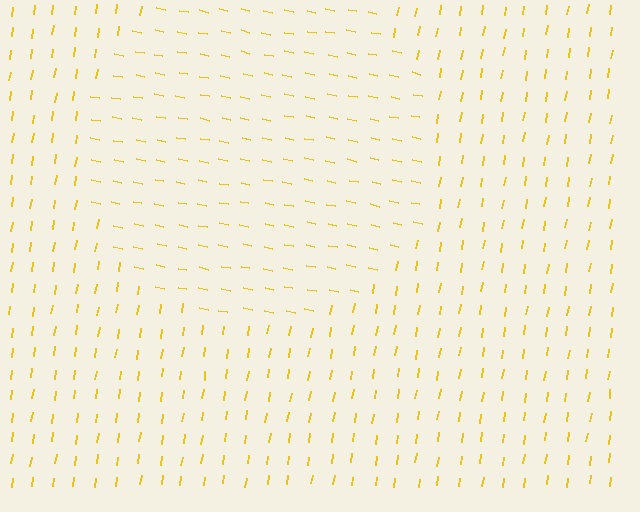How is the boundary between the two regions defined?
The boundary is defined purely by a change in line orientation (approximately 87 degrees difference). All lines are the same color and thickness.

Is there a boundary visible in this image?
Yes, there is a texture boundary formed by a change in line orientation.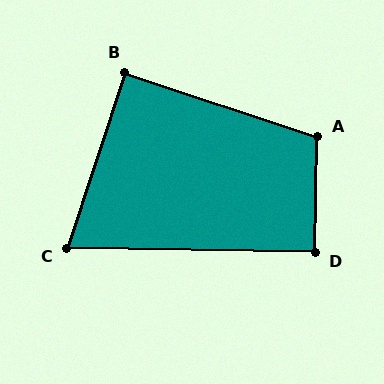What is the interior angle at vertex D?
Approximately 90 degrees (approximately right).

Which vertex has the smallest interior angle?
C, at approximately 73 degrees.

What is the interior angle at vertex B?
Approximately 90 degrees (approximately right).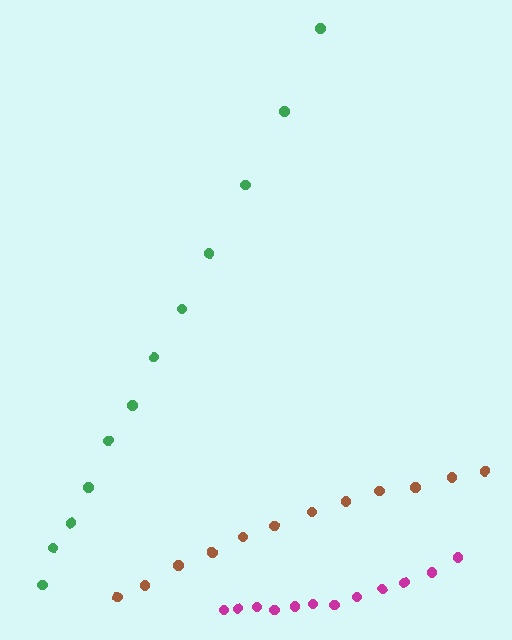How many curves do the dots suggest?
There are 3 distinct paths.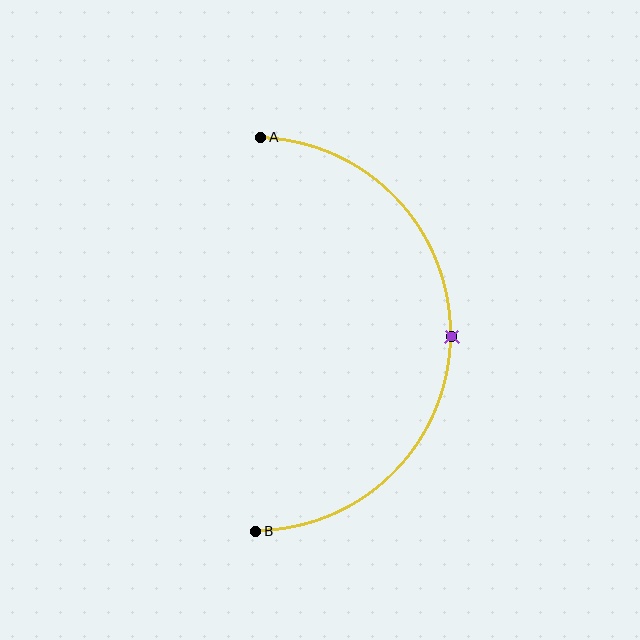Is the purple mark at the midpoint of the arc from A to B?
Yes. The purple mark lies on the arc at equal arc-length from both A and B — it is the arc midpoint.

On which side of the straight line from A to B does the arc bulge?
The arc bulges to the right of the straight line connecting A and B.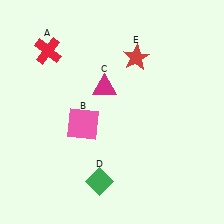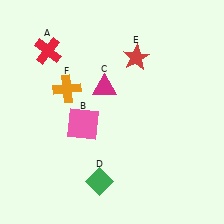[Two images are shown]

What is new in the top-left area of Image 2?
An orange cross (F) was added in the top-left area of Image 2.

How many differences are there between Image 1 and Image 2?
There is 1 difference between the two images.